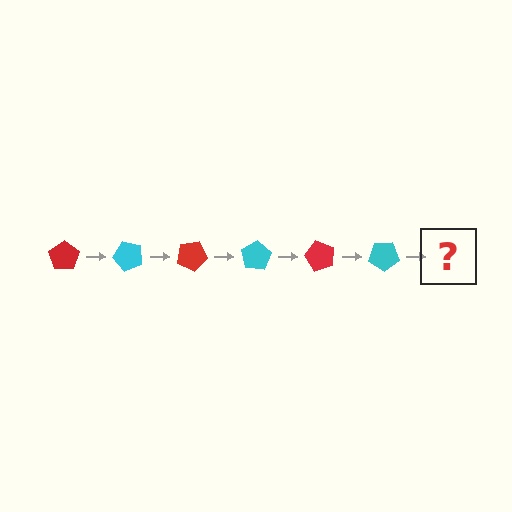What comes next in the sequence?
The next element should be a red pentagon, rotated 300 degrees from the start.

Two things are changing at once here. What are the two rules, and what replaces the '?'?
The two rules are that it rotates 50 degrees each step and the color cycles through red and cyan. The '?' should be a red pentagon, rotated 300 degrees from the start.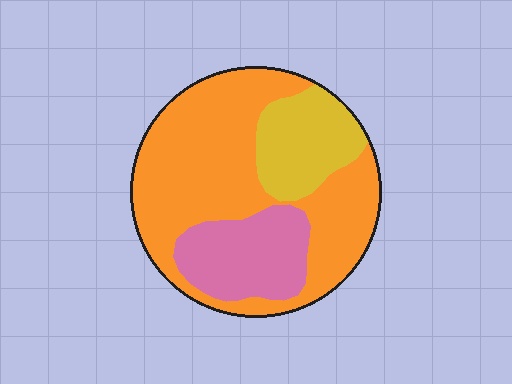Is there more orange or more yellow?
Orange.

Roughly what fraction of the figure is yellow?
Yellow covers roughly 20% of the figure.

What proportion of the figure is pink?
Pink takes up between a sixth and a third of the figure.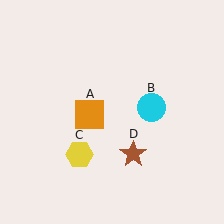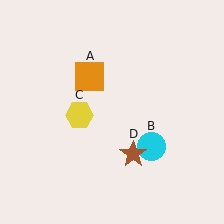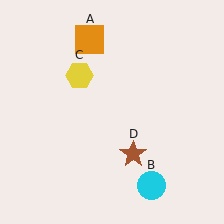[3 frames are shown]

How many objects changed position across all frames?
3 objects changed position: orange square (object A), cyan circle (object B), yellow hexagon (object C).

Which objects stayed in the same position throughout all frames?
Brown star (object D) remained stationary.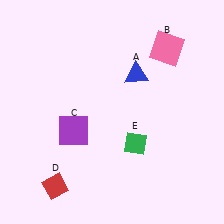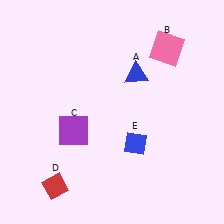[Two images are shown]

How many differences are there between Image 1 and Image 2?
There is 1 difference between the two images.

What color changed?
The diamond (E) changed from green in Image 1 to blue in Image 2.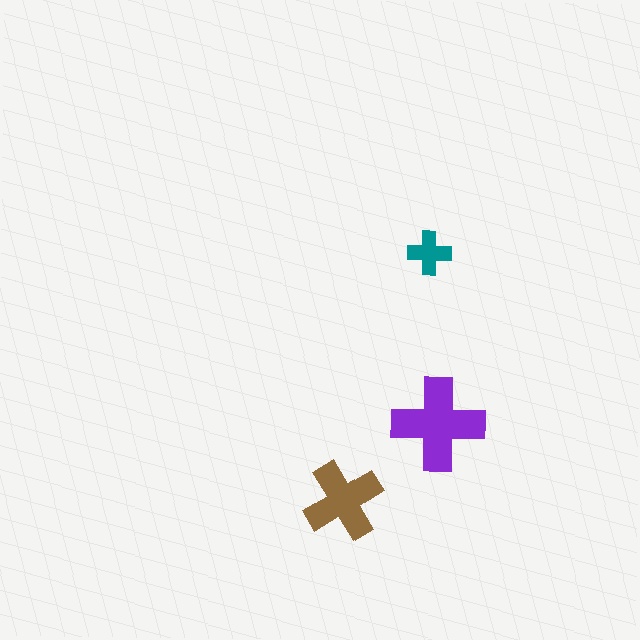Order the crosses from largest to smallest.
the purple one, the brown one, the teal one.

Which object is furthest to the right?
The purple cross is rightmost.